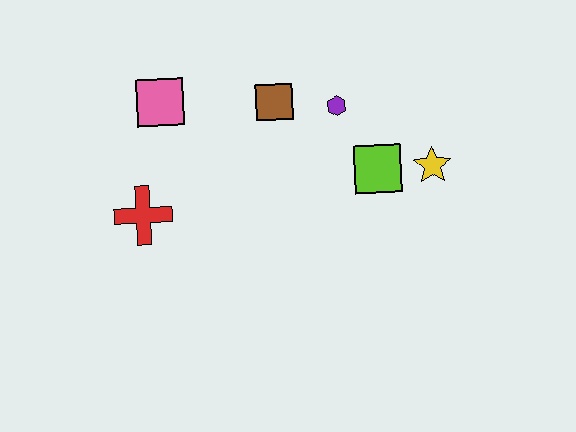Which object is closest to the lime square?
The yellow star is closest to the lime square.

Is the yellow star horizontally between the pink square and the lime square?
No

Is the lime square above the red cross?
Yes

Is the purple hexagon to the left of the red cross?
No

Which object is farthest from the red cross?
The yellow star is farthest from the red cross.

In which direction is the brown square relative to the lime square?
The brown square is to the left of the lime square.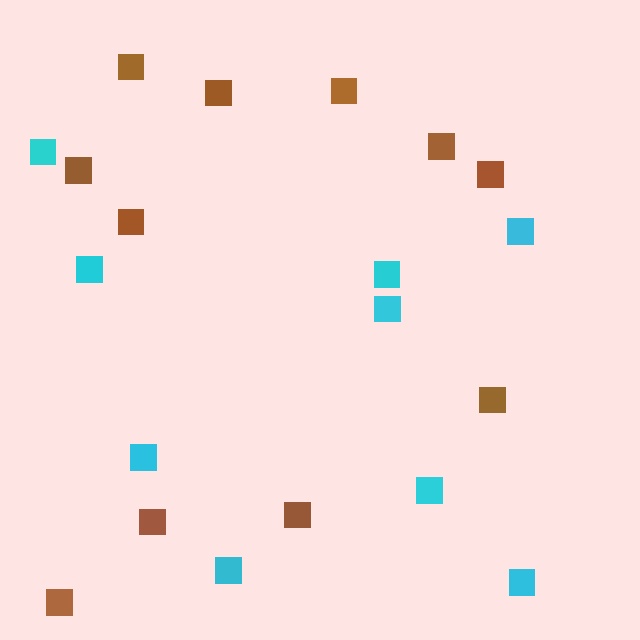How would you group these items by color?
There are 2 groups: one group of cyan squares (9) and one group of brown squares (11).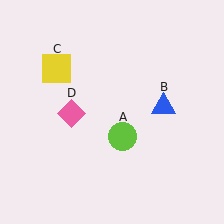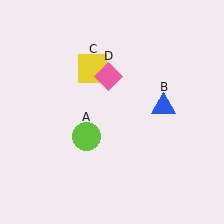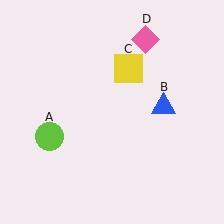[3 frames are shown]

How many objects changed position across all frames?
3 objects changed position: lime circle (object A), yellow square (object C), pink diamond (object D).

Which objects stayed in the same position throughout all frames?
Blue triangle (object B) remained stationary.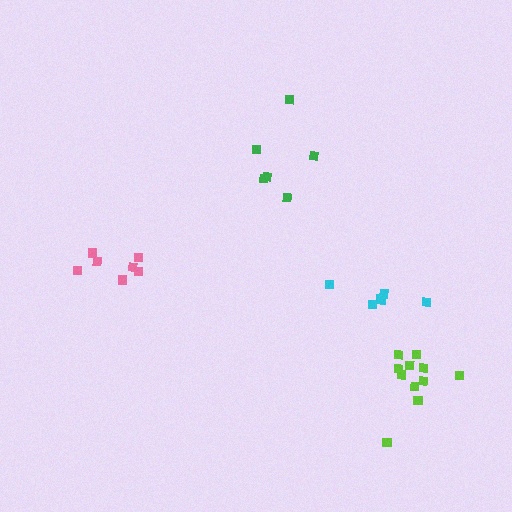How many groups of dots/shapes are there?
There are 4 groups.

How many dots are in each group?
Group 1: 6 dots, Group 2: 7 dots, Group 3: 5 dots, Group 4: 11 dots (29 total).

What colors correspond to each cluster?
The clusters are colored: green, pink, cyan, lime.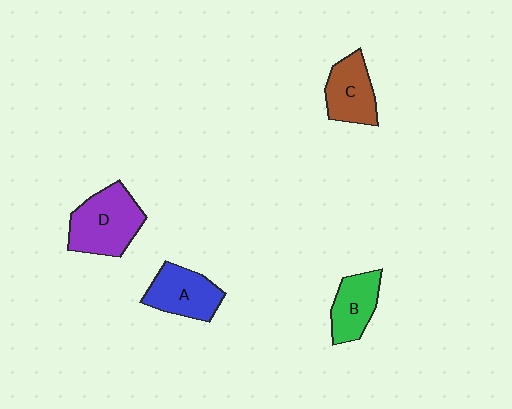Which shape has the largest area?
Shape D (purple).